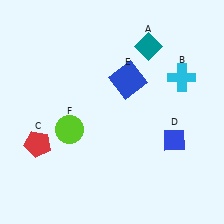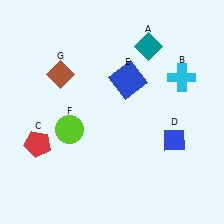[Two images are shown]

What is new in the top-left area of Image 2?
A brown diamond (G) was added in the top-left area of Image 2.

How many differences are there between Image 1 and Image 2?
There is 1 difference between the two images.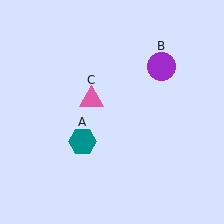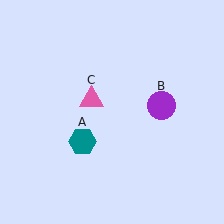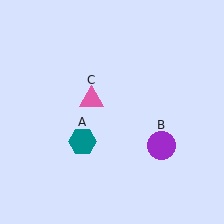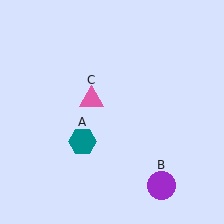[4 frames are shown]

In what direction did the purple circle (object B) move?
The purple circle (object B) moved down.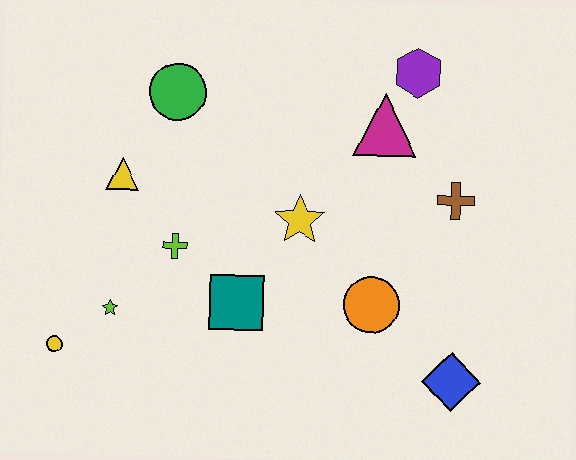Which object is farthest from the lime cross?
The blue diamond is farthest from the lime cross.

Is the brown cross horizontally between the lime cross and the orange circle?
No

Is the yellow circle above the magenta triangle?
No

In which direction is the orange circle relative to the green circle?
The orange circle is below the green circle.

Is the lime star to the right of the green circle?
No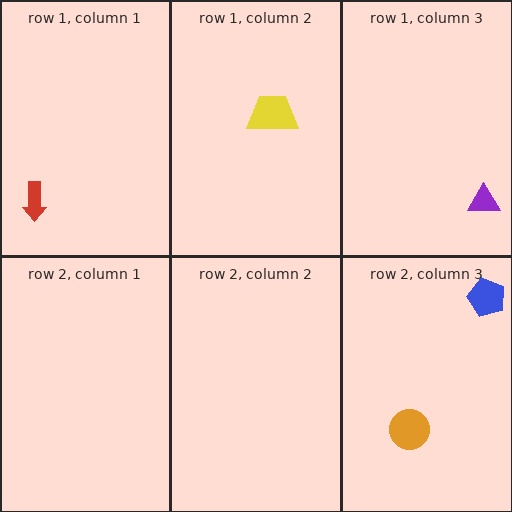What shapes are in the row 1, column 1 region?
The red arrow.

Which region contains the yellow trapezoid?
The row 1, column 2 region.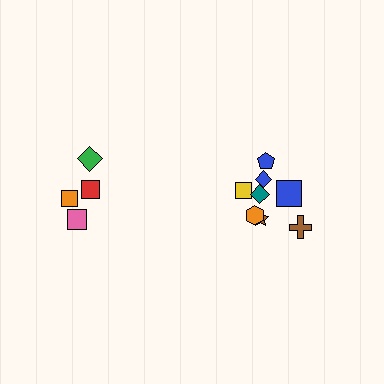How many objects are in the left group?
There are 4 objects.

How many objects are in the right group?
There are 8 objects.